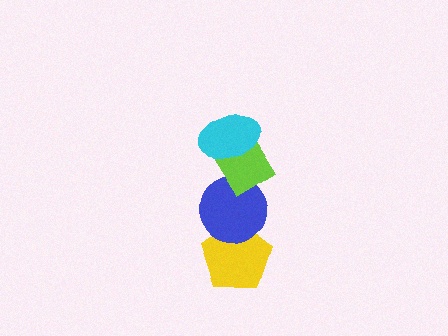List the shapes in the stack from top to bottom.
From top to bottom: the cyan ellipse, the lime diamond, the blue circle, the yellow pentagon.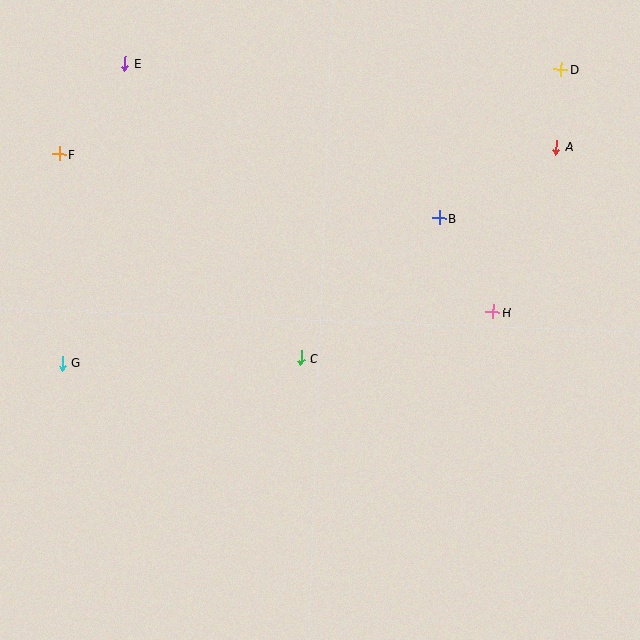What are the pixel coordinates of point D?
Point D is at (561, 70).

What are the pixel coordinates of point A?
Point A is at (556, 147).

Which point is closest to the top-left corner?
Point E is closest to the top-left corner.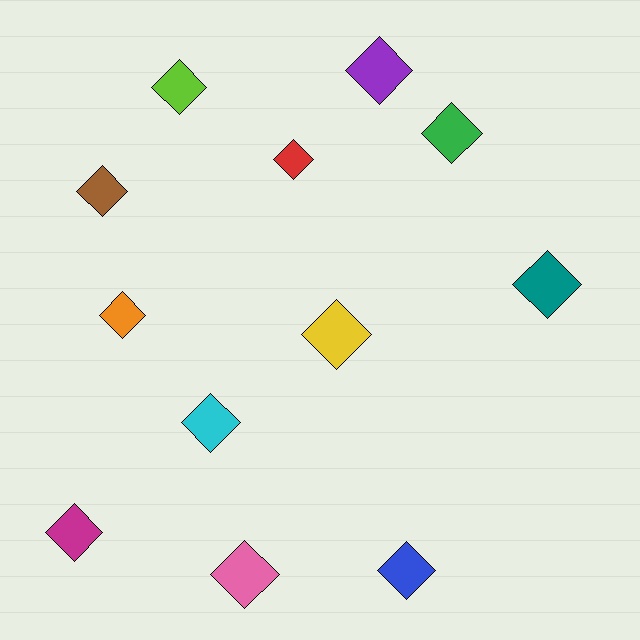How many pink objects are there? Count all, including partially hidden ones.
There is 1 pink object.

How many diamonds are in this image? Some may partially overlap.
There are 12 diamonds.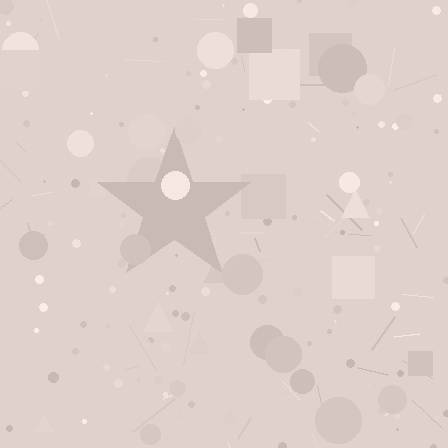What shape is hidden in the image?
A star is hidden in the image.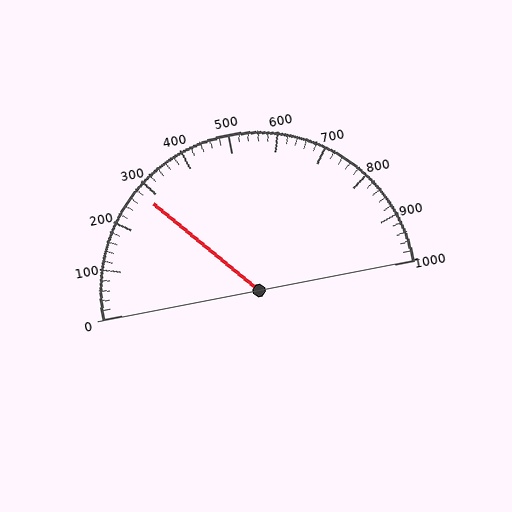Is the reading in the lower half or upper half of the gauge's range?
The reading is in the lower half of the range (0 to 1000).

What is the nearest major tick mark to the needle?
The nearest major tick mark is 300.